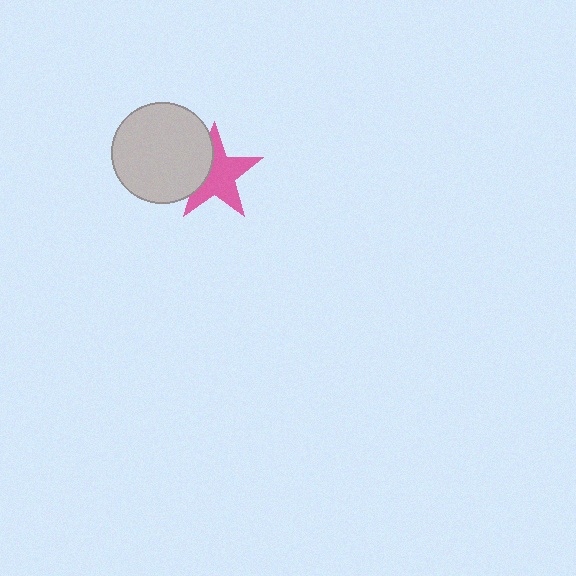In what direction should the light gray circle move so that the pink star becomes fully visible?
The light gray circle should move left. That is the shortest direction to clear the overlap and leave the pink star fully visible.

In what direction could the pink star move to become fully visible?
The pink star could move right. That would shift it out from behind the light gray circle entirely.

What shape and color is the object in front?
The object in front is a light gray circle.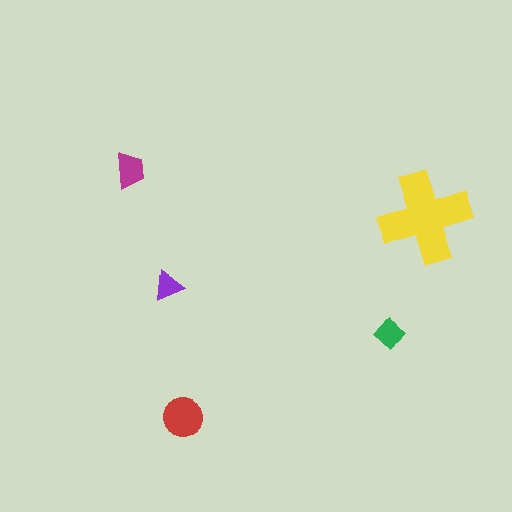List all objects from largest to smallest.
The yellow cross, the red circle, the magenta trapezoid, the green diamond, the purple triangle.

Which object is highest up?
The magenta trapezoid is topmost.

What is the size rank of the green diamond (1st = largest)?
4th.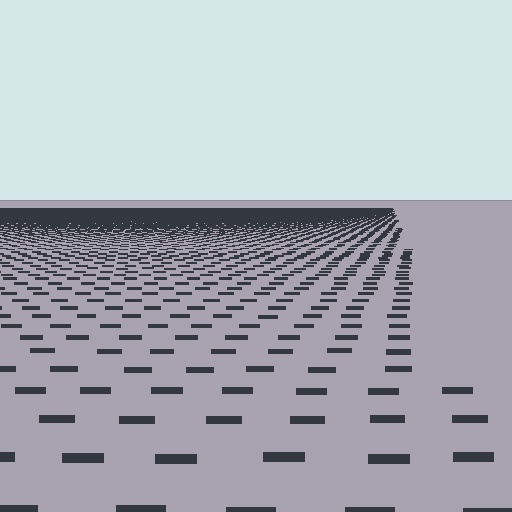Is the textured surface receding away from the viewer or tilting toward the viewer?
The surface is receding away from the viewer. Texture elements get smaller and denser toward the top.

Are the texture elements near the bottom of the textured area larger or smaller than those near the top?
Larger. Near the bottom, elements are closer to the viewer and appear at a bigger on-screen size.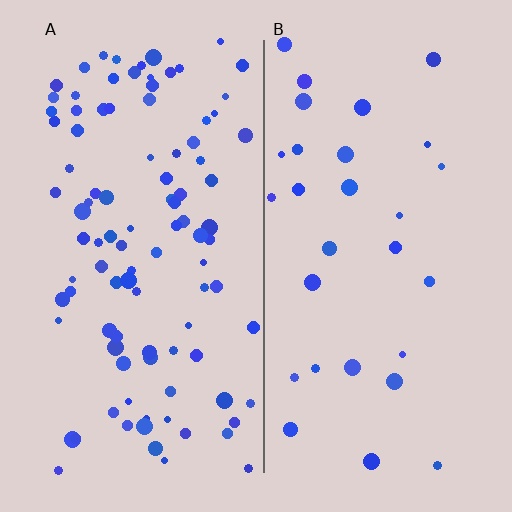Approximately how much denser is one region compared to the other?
Approximately 3.3× — region A over region B.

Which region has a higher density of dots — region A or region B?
A (the left).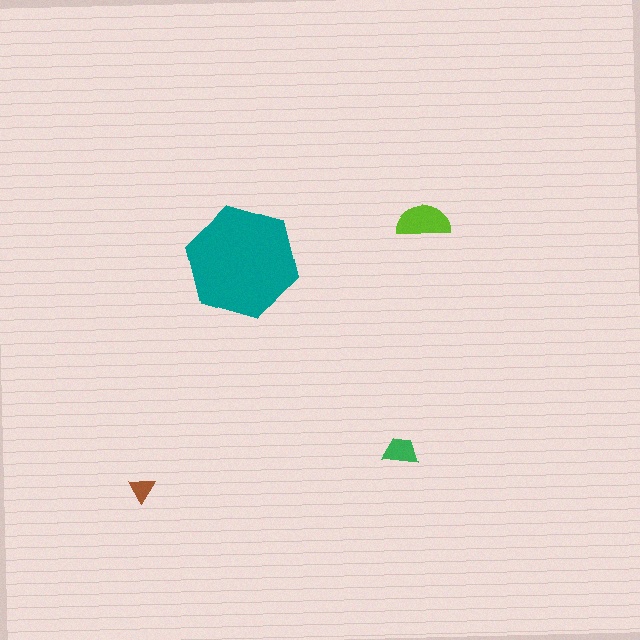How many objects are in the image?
There are 4 objects in the image.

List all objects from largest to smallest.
The teal hexagon, the lime semicircle, the green trapezoid, the brown triangle.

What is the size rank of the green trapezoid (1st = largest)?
3rd.